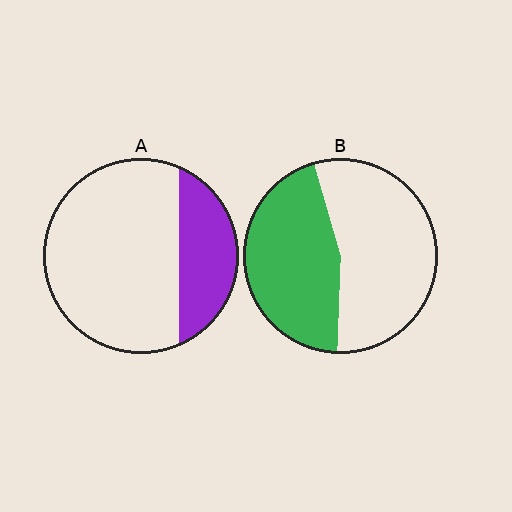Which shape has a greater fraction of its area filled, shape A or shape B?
Shape B.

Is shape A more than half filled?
No.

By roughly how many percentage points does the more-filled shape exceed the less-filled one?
By roughly 20 percentage points (B over A).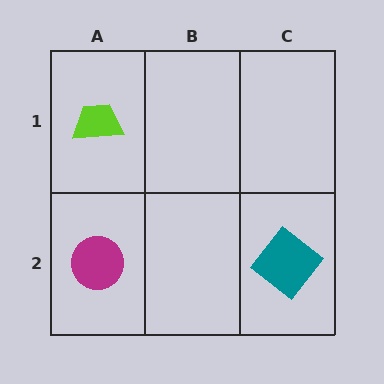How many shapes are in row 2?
2 shapes.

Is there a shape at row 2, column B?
No, that cell is empty.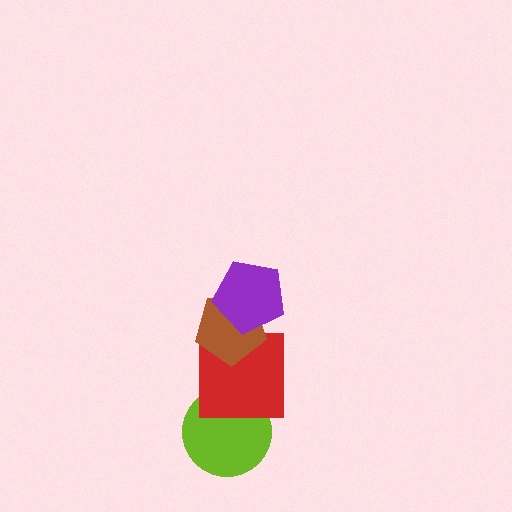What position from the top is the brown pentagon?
The brown pentagon is 2nd from the top.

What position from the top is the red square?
The red square is 3rd from the top.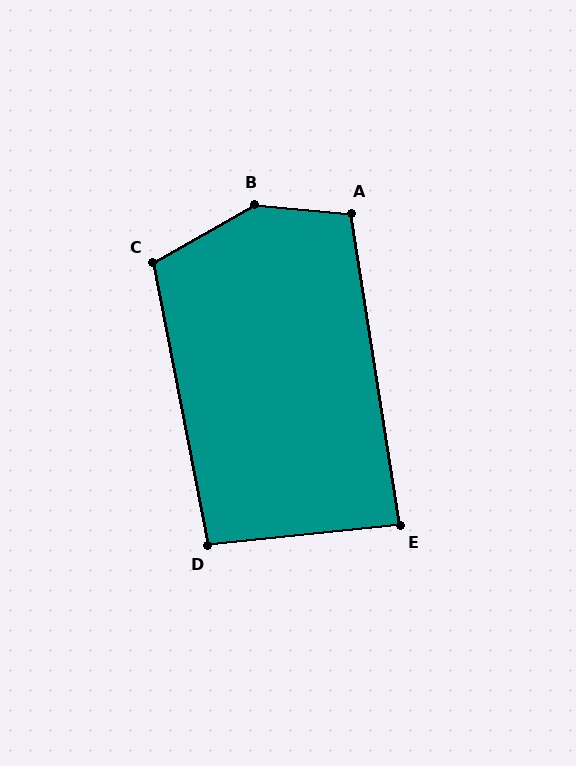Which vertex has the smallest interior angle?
E, at approximately 87 degrees.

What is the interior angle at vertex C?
Approximately 108 degrees (obtuse).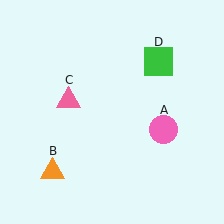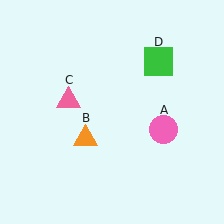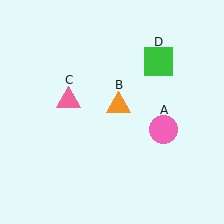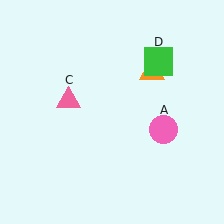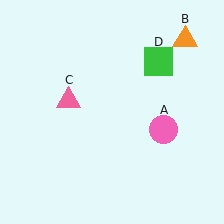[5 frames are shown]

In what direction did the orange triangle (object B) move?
The orange triangle (object B) moved up and to the right.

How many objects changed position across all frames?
1 object changed position: orange triangle (object B).